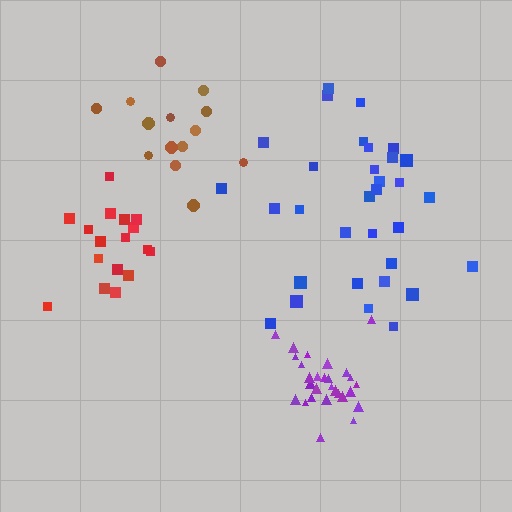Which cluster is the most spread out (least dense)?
Blue.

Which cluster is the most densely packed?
Purple.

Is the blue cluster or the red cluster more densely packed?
Red.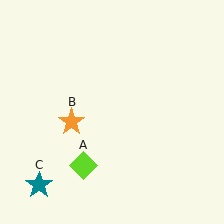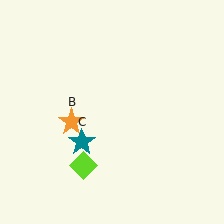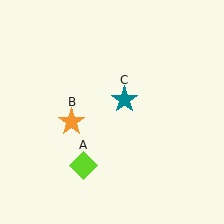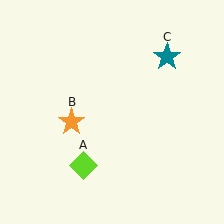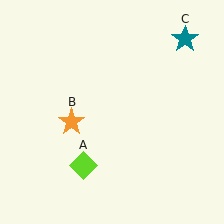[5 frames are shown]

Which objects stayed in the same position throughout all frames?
Lime diamond (object A) and orange star (object B) remained stationary.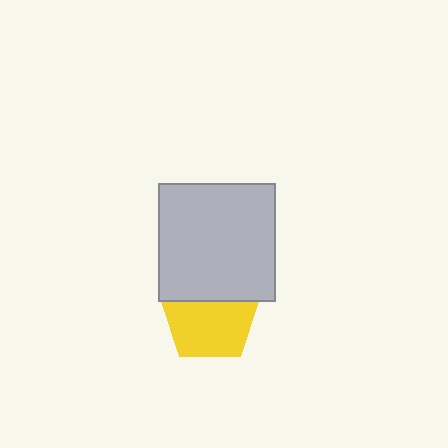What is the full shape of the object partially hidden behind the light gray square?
The partially hidden object is a yellow pentagon.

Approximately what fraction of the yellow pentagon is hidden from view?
Roughly 32% of the yellow pentagon is hidden behind the light gray square.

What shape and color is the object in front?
The object in front is a light gray square.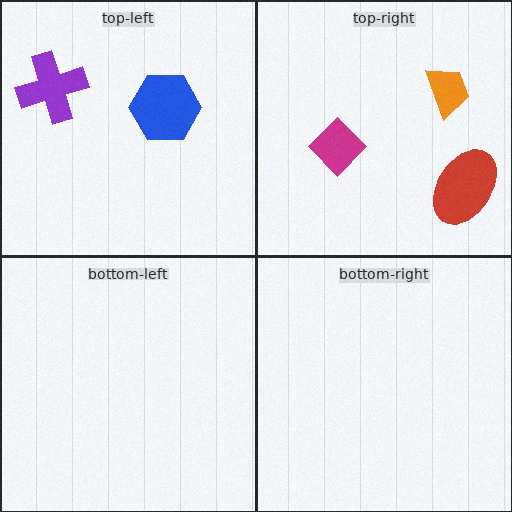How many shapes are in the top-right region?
3.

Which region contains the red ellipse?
The top-right region.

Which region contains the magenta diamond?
The top-right region.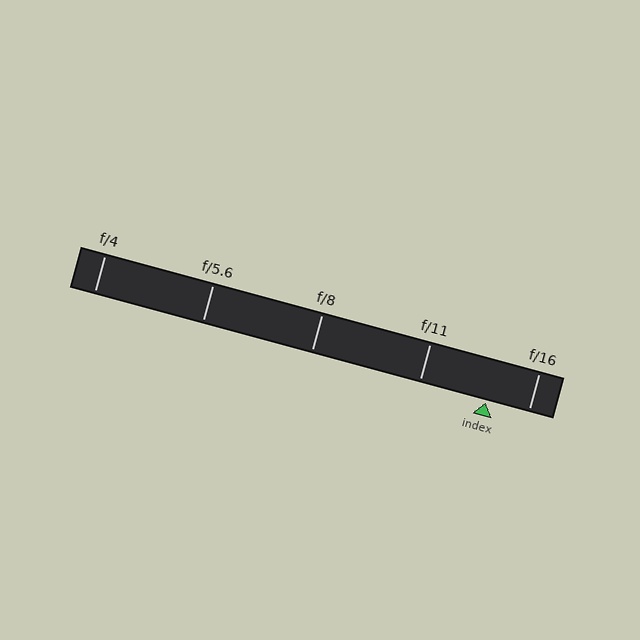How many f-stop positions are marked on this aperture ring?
There are 5 f-stop positions marked.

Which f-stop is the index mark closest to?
The index mark is closest to f/16.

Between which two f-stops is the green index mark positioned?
The index mark is between f/11 and f/16.